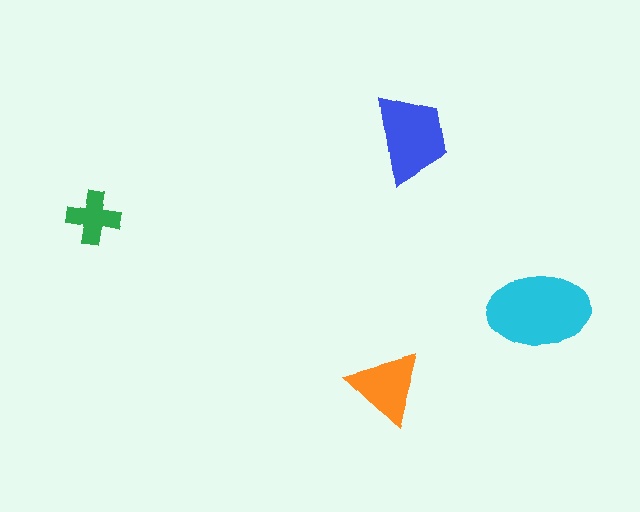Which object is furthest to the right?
The cyan ellipse is rightmost.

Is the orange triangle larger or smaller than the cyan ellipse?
Smaller.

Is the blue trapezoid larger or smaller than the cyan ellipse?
Smaller.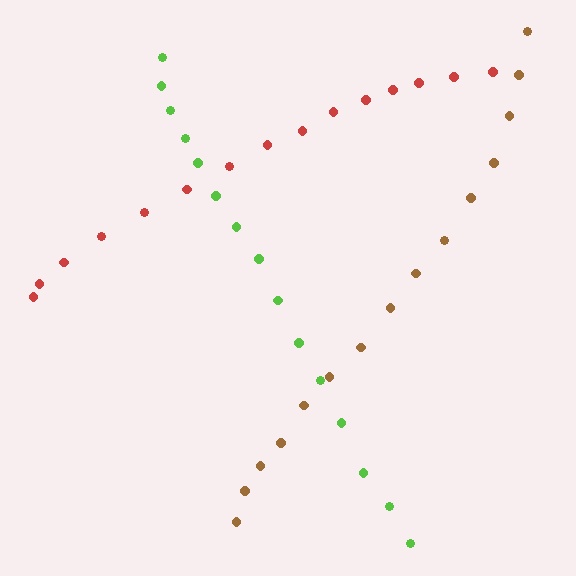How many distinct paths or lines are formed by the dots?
There are 3 distinct paths.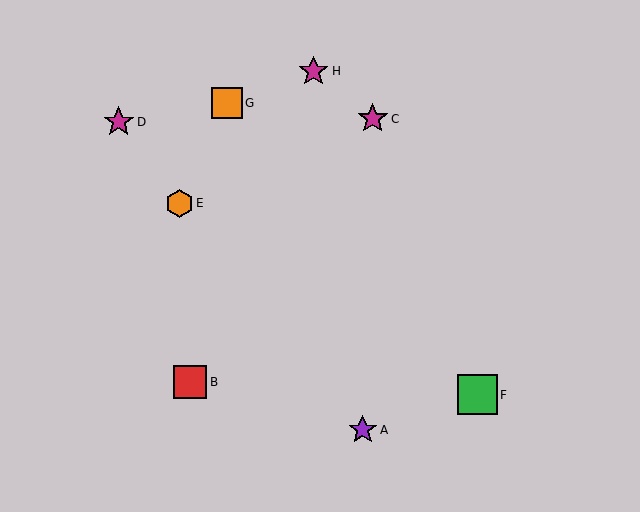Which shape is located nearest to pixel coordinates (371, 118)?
The magenta star (labeled C) at (373, 119) is nearest to that location.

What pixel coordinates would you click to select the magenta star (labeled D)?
Click at (119, 122) to select the magenta star D.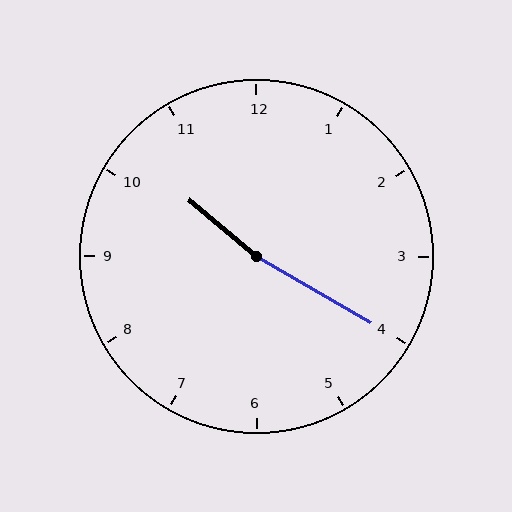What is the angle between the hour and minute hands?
Approximately 170 degrees.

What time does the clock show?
10:20.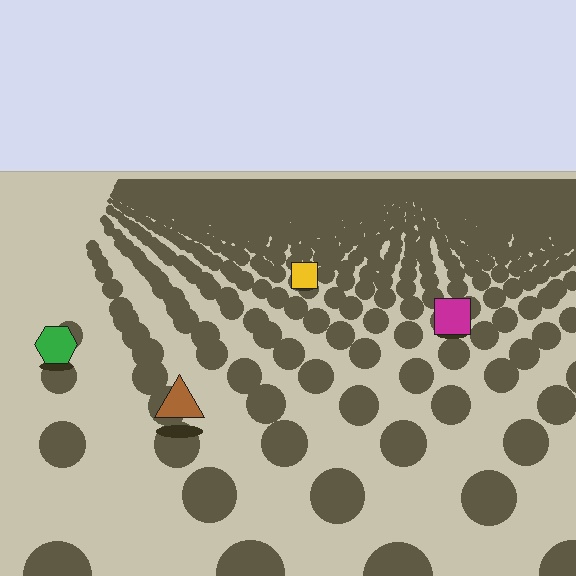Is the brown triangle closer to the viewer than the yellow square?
Yes. The brown triangle is closer — you can tell from the texture gradient: the ground texture is coarser near it.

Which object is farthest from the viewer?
The yellow square is farthest from the viewer. It appears smaller and the ground texture around it is denser.